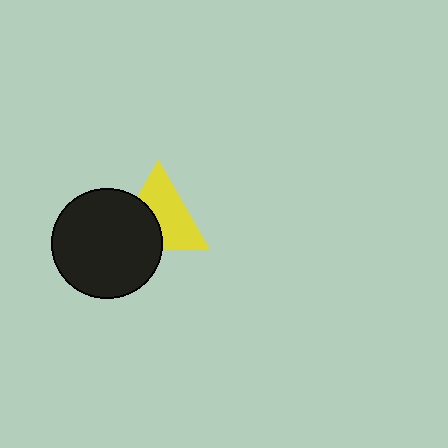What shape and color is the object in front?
The object in front is a black circle.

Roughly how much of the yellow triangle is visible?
About half of it is visible (roughly 61%).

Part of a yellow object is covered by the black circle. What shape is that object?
It is a triangle.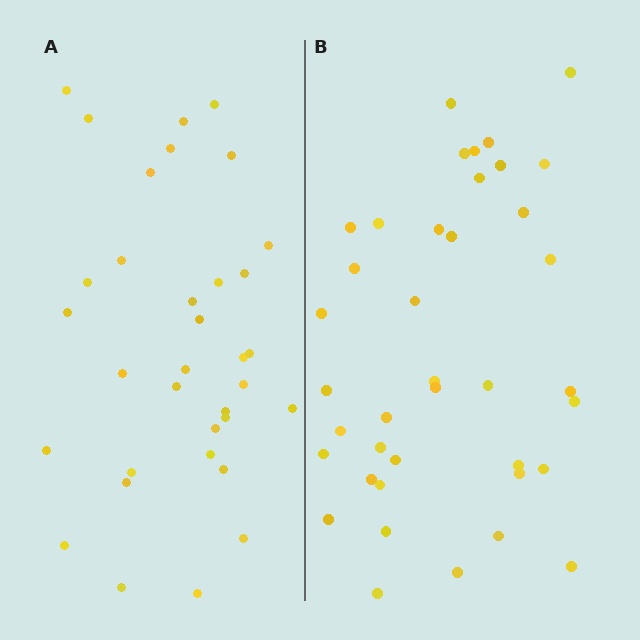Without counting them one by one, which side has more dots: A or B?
Region B (the right region) has more dots.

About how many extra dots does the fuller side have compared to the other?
Region B has about 5 more dots than region A.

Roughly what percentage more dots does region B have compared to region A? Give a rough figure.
About 15% more.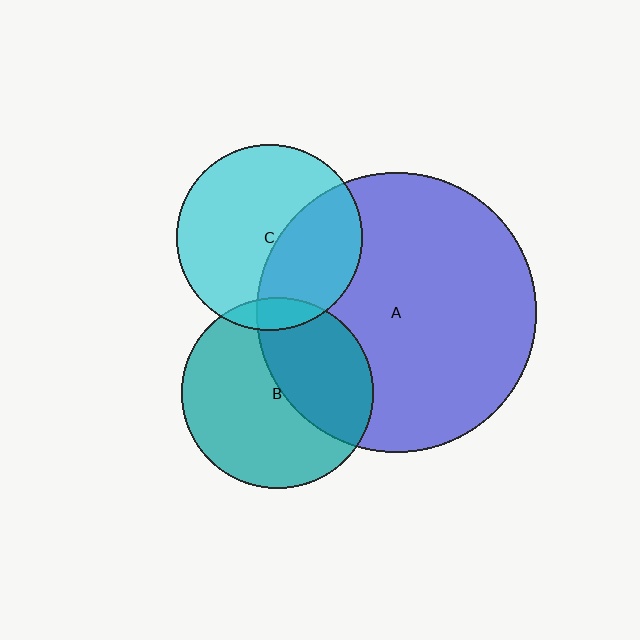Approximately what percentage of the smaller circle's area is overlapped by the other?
Approximately 40%.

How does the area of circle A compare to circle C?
Approximately 2.3 times.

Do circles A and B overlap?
Yes.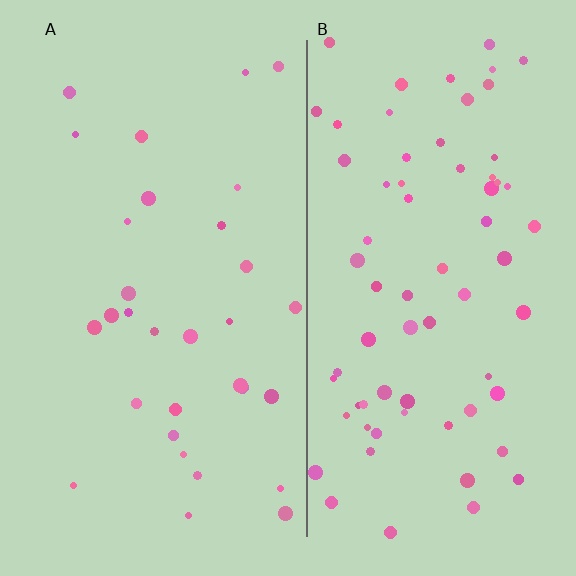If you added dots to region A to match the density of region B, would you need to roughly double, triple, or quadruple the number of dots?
Approximately double.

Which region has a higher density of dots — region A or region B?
B (the right).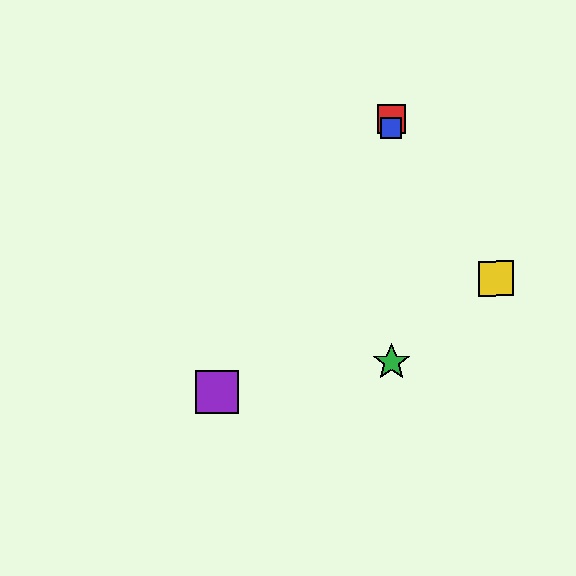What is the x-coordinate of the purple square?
The purple square is at x≈217.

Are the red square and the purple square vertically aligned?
No, the red square is at x≈391 and the purple square is at x≈217.